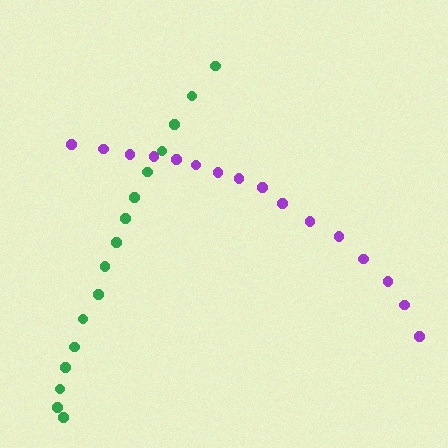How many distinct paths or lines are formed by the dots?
There are 2 distinct paths.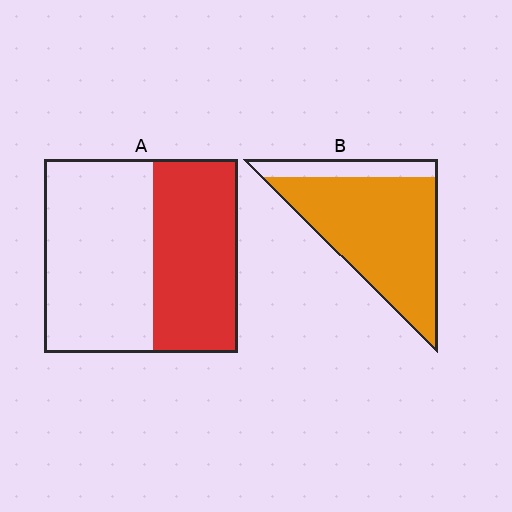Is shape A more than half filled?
No.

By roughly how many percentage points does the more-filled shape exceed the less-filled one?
By roughly 40 percentage points (B over A).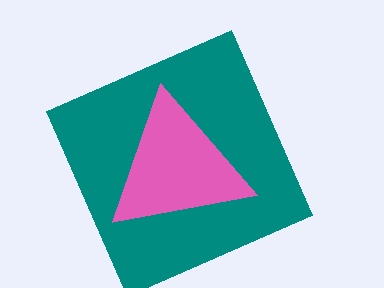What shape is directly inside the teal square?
The pink triangle.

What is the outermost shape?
The teal square.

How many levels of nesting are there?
2.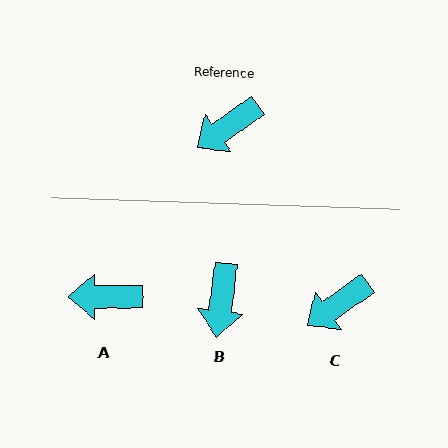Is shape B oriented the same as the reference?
No, it is off by about 49 degrees.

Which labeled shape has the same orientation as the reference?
C.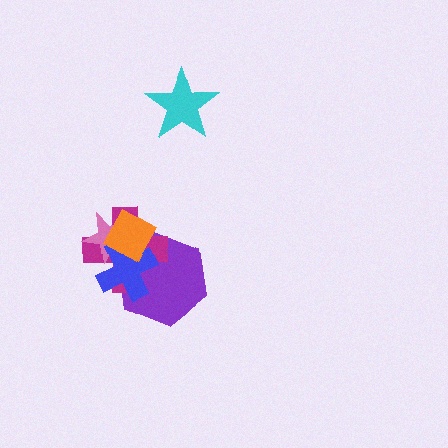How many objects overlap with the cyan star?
0 objects overlap with the cyan star.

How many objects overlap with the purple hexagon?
3 objects overlap with the purple hexagon.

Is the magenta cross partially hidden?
Yes, it is partially covered by another shape.